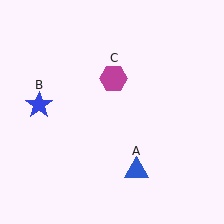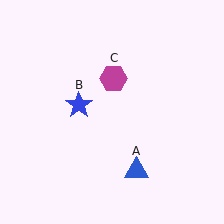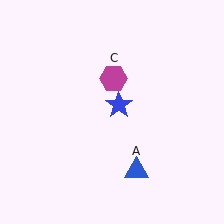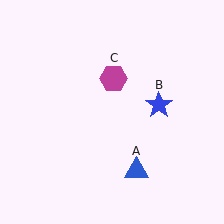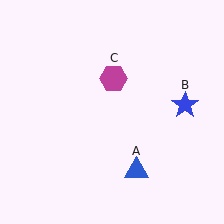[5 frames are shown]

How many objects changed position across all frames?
1 object changed position: blue star (object B).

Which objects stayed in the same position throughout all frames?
Blue triangle (object A) and magenta hexagon (object C) remained stationary.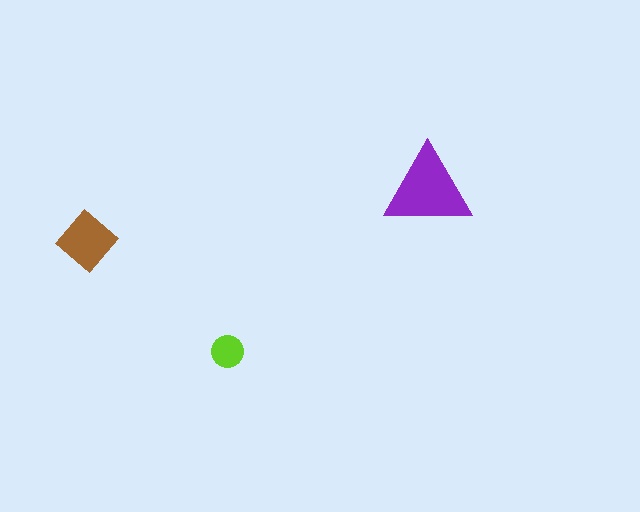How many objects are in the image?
There are 3 objects in the image.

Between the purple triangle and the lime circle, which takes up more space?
The purple triangle.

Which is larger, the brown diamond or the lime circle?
The brown diamond.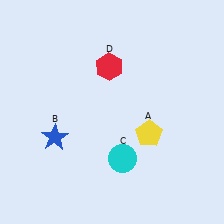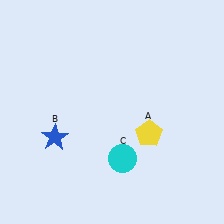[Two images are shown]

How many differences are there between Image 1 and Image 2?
There is 1 difference between the two images.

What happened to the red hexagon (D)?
The red hexagon (D) was removed in Image 2. It was in the top-left area of Image 1.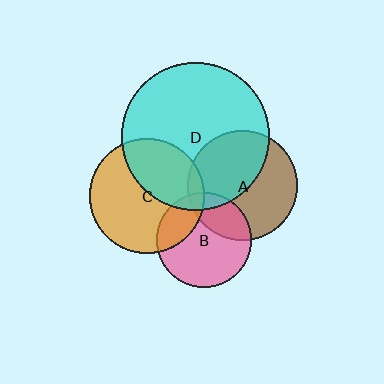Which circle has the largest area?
Circle D (cyan).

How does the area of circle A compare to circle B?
Approximately 1.3 times.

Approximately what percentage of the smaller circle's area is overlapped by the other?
Approximately 25%.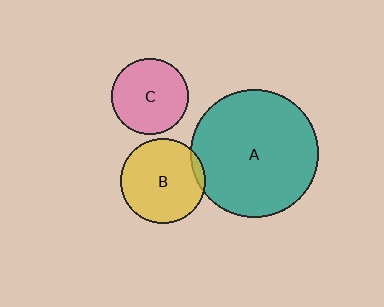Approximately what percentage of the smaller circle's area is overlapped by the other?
Approximately 5%.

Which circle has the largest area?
Circle A (teal).